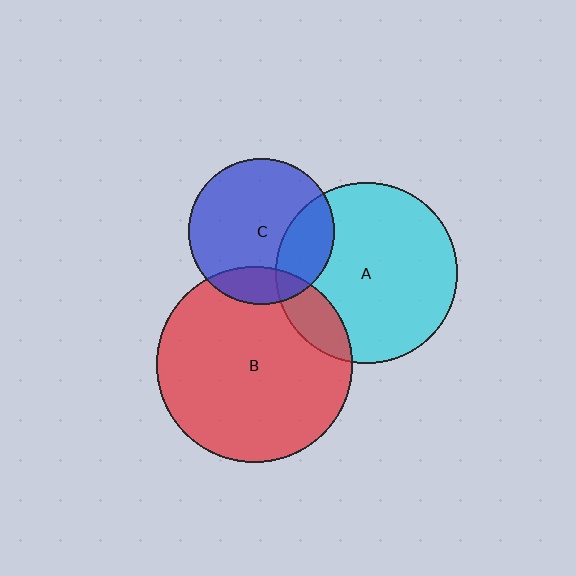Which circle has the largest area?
Circle B (red).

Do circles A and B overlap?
Yes.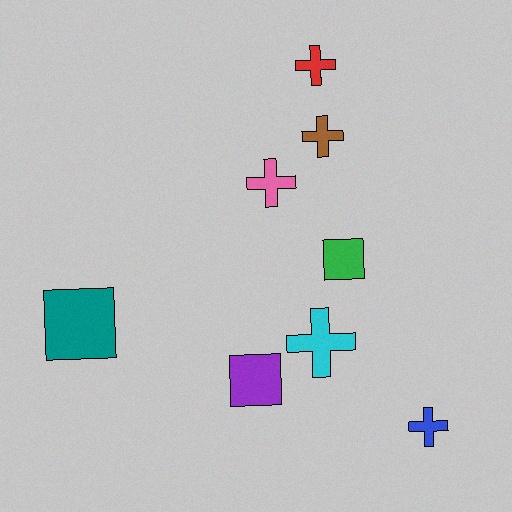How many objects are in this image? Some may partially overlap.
There are 8 objects.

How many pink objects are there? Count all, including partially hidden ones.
There is 1 pink object.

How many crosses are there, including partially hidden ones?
There are 5 crosses.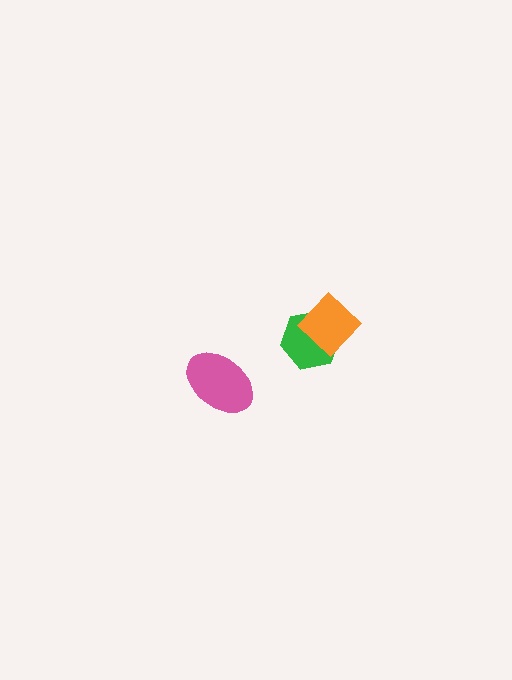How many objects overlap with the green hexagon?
1 object overlaps with the green hexagon.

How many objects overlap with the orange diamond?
1 object overlaps with the orange diamond.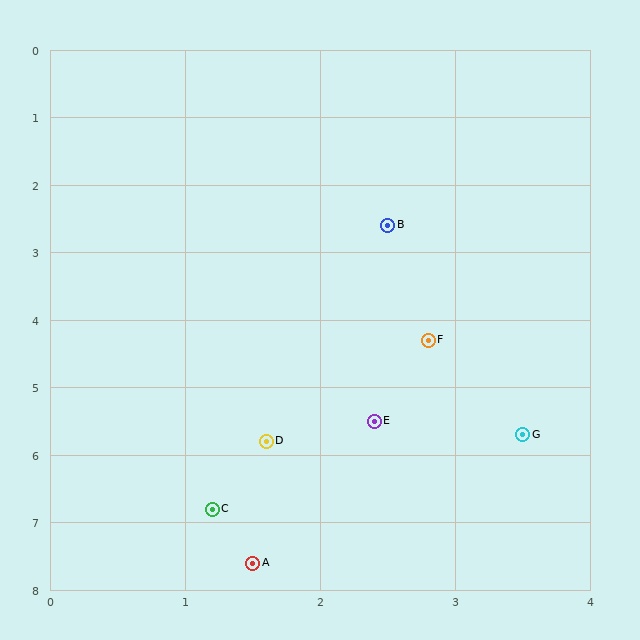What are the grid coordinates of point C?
Point C is at approximately (1.2, 6.8).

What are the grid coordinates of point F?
Point F is at approximately (2.8, 4.3).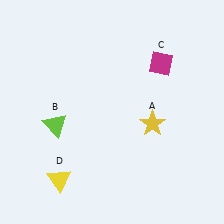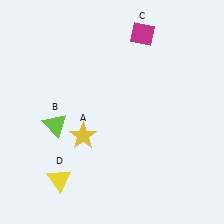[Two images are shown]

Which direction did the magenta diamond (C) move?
The magenta diamond (C) moved up.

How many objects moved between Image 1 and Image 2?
2 objects moved between the two images.